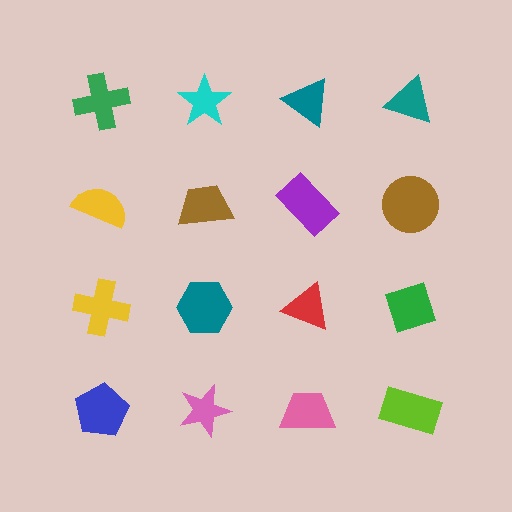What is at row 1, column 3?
A teal triangle.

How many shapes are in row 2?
4 shapes.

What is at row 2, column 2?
A brown trapezoid.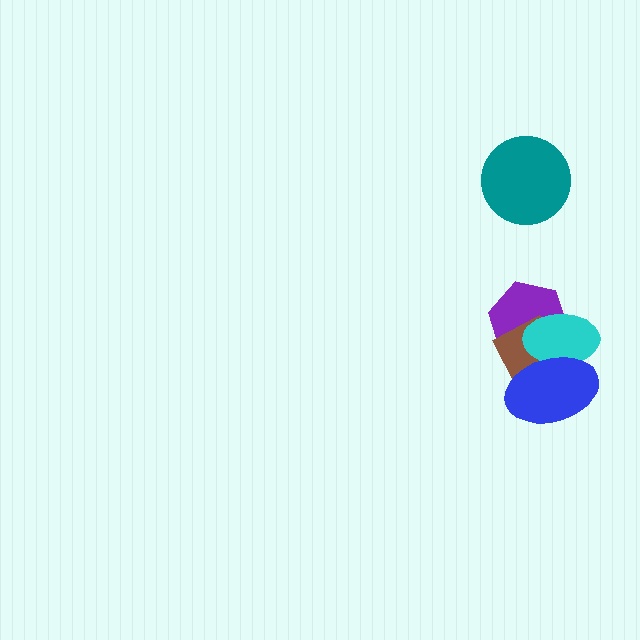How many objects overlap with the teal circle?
0 objects overlap with the teal circle.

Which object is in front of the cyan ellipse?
The blue ellipse is in front of the cyan ellipse.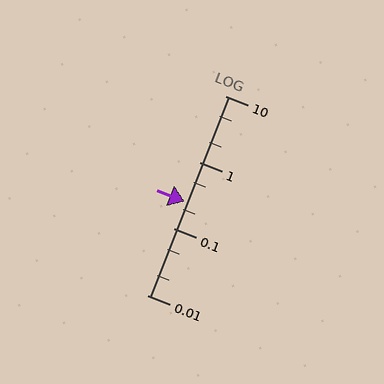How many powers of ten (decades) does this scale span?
The scale spans 3 decades, from 0.01 to 10.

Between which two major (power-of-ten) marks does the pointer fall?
The pointer is between 0.1 and 1.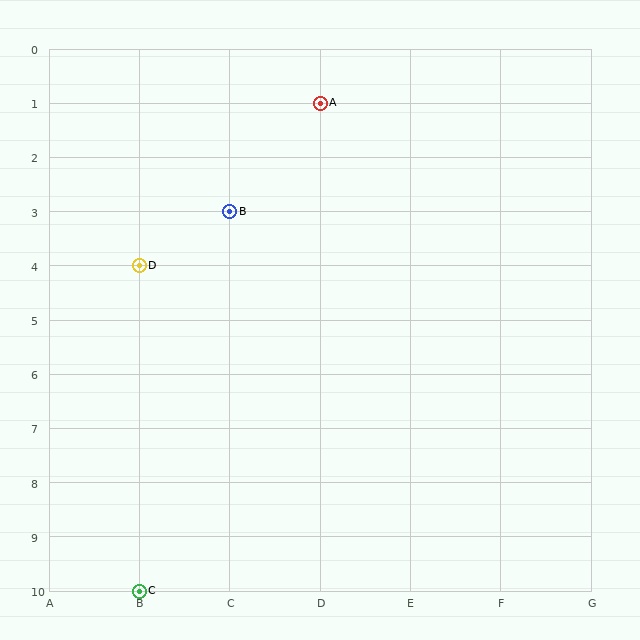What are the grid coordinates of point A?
Point A is at grid coordinates (D, 1).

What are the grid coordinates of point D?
Point D is at grid coordinates (B, 4).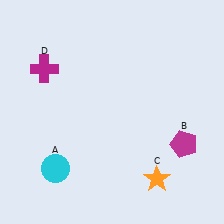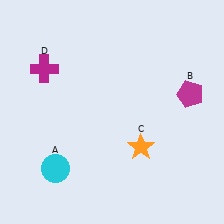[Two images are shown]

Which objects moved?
The objects that moved are: the magenta pentagon (B), the orange star (C).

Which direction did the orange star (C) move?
The orange star (C) moved up.